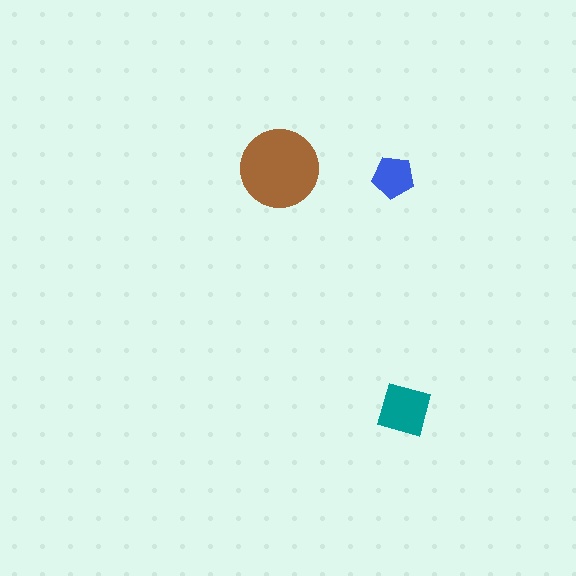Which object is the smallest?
The blue pentagon.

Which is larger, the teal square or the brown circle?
The brown circle.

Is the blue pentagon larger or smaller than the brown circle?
Smaller.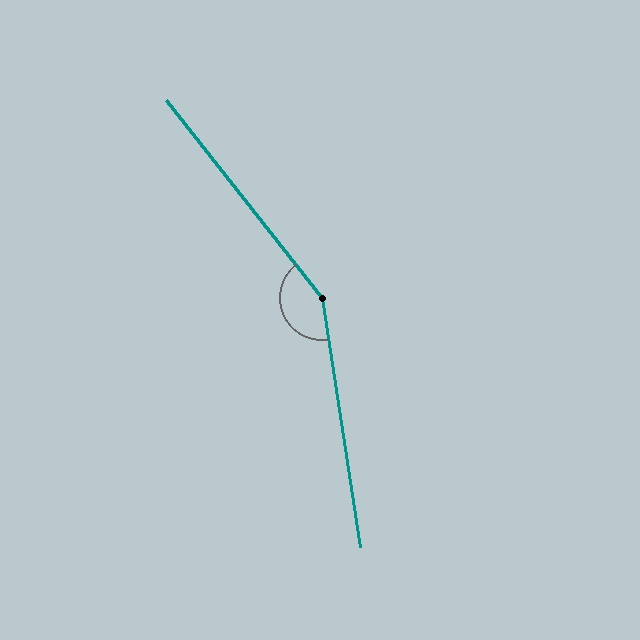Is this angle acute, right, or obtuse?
It is obtuse.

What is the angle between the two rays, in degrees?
Approximately 151 degrees.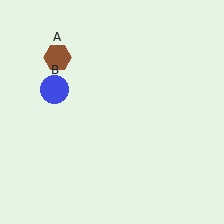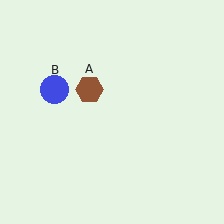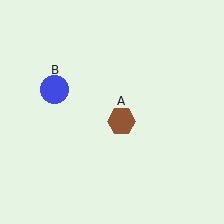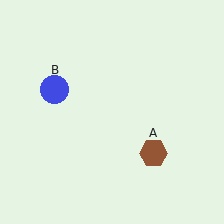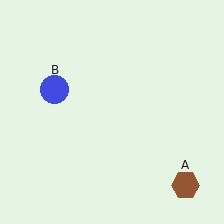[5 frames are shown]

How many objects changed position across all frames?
1 object changed position: brown hexagon (object A).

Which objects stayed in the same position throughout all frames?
Blue circle (object B) remained stationary.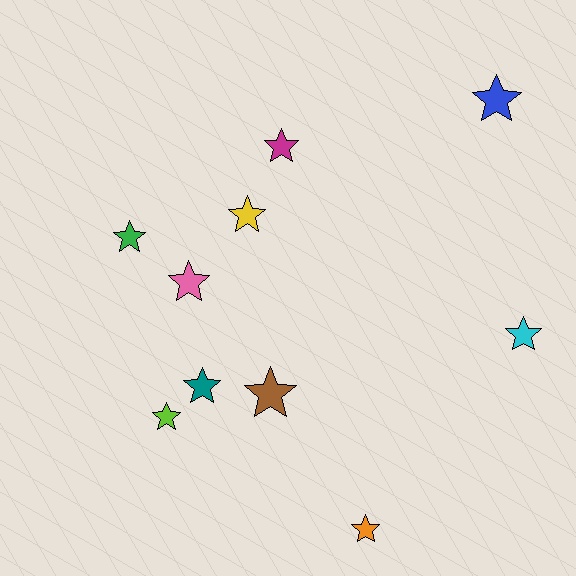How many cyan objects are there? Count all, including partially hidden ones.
There is 1 cyan object.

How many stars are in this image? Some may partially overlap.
There are 10 stars.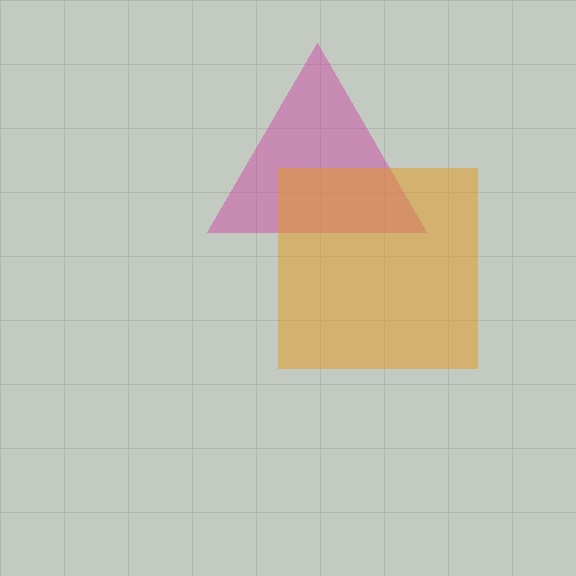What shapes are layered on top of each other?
The layered shapes are: a magenta triangle, an orange square.